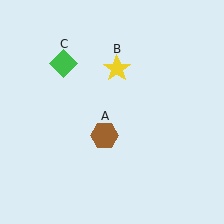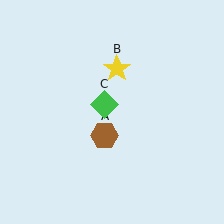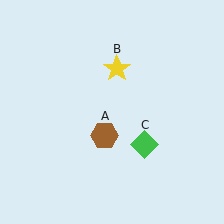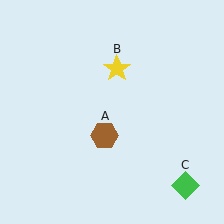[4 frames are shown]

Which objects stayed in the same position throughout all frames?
Brown hexagon (object A) and yellow star (object B) remained stationary.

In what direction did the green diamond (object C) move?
The green diamond (object C) moved down and to the right.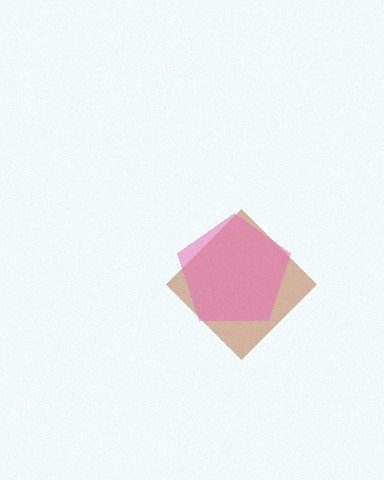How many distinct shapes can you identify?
There are 2 distinct shapes: a brown diamond, a pink pentagon.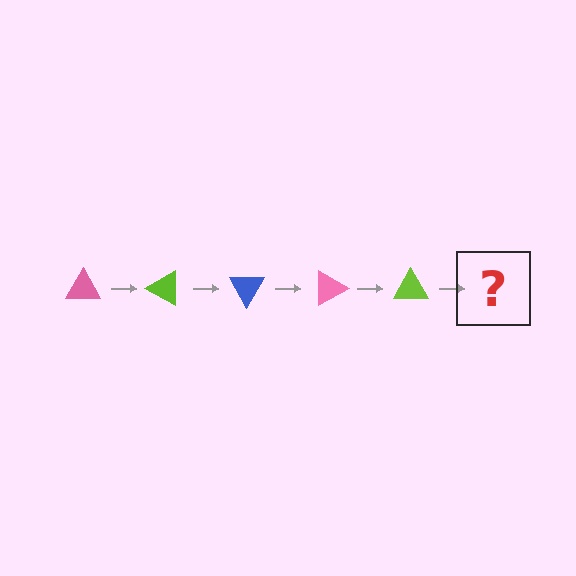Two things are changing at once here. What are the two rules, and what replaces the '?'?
The two rules are that it rotates 30 degrees each step and the color cycles through pink, lime, and blue. The '?' should be a blue triangle, rotated 150 degrees from the start.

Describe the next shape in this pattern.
It should be a blue triangle, rotated 150 degrees from the start.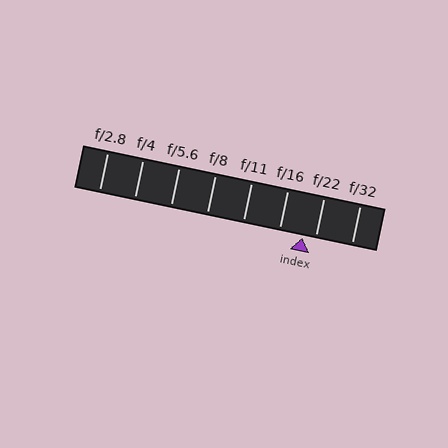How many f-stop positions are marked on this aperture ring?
There are 8 f-stop positions marked.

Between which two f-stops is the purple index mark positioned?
The index mark is between f/16 and f/22.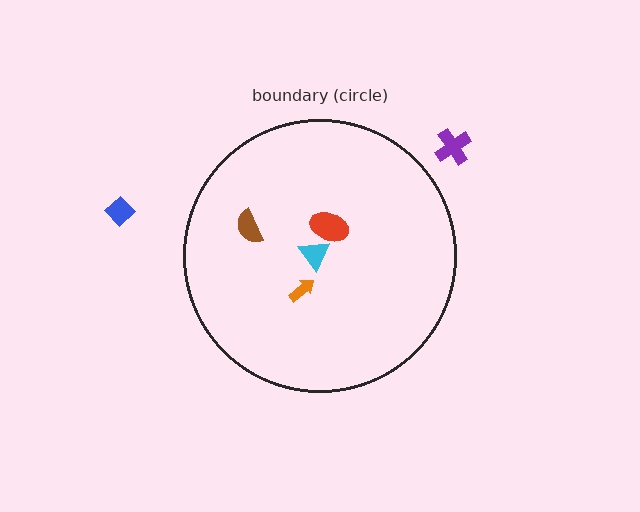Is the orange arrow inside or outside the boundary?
Inside.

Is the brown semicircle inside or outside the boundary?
Inside.